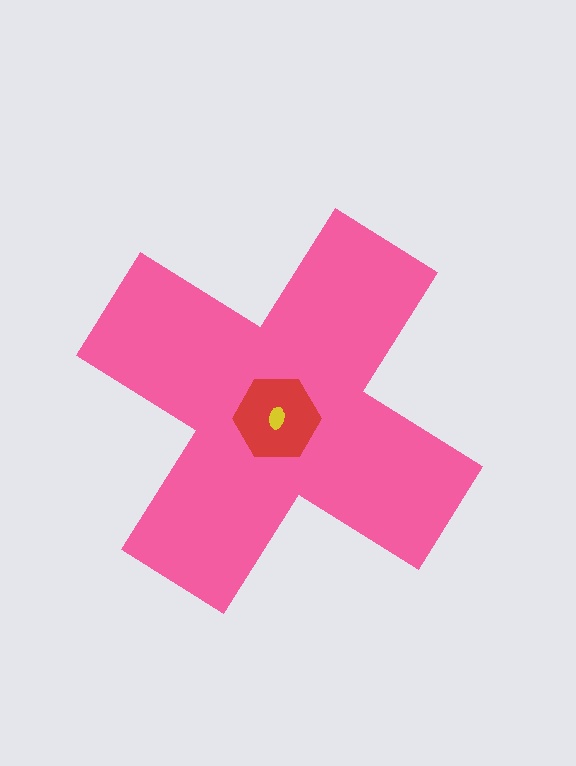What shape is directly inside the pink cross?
The red hexagon.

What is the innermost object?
The yellow ellipse.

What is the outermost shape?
The pink cross.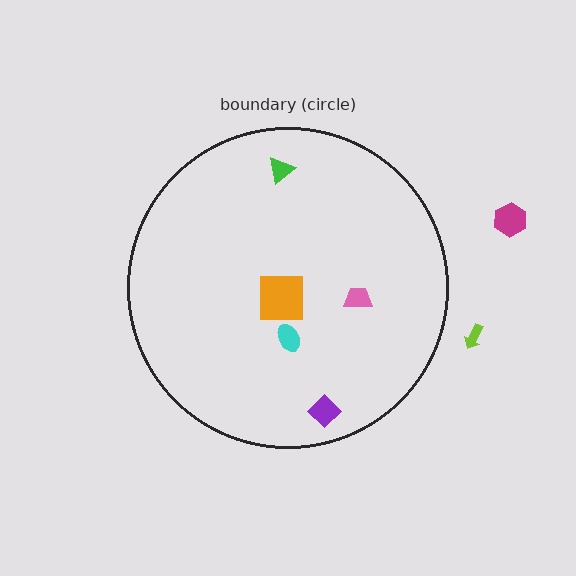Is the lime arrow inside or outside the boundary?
Outside.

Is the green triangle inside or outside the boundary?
Inside.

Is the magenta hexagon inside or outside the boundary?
Outside.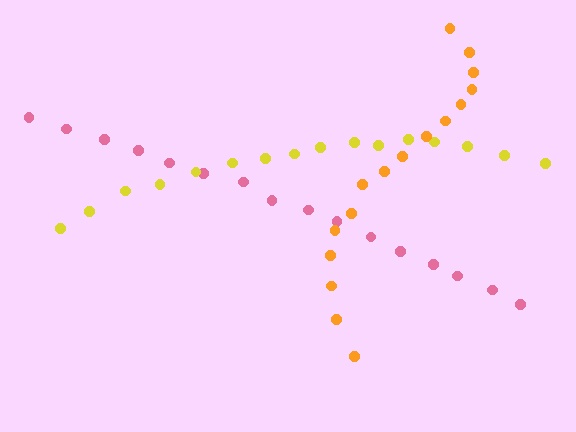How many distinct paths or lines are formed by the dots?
There are 3 distinct paths.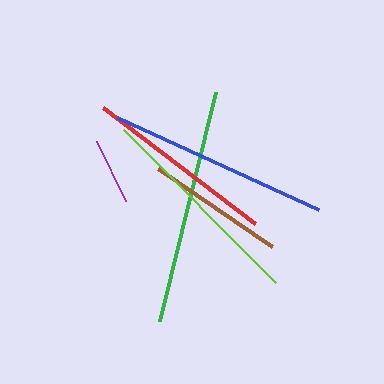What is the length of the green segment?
The green segment is approximately 236 pixels long.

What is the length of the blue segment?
The blue segment is approximately 221 pixels long.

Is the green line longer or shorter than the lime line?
The green line is longer than the lime line.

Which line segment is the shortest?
The purple line is the shortest at approximately 67 pixels.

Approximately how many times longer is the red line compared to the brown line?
The red line is approximately 1.4 times the length of the brown line.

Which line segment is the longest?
The green line is the longest at approximately 236 pixels.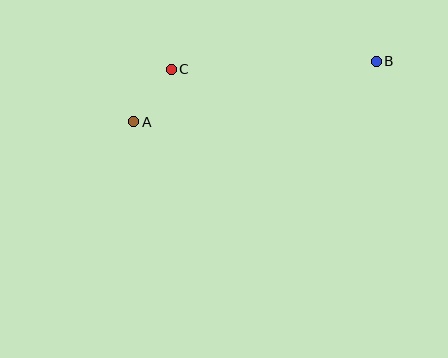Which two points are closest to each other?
Points A and C are closest to each other.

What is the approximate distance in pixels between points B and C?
The distance between B and C is approximately 205 pixels.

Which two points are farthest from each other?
Points A and B are farthest from each other.